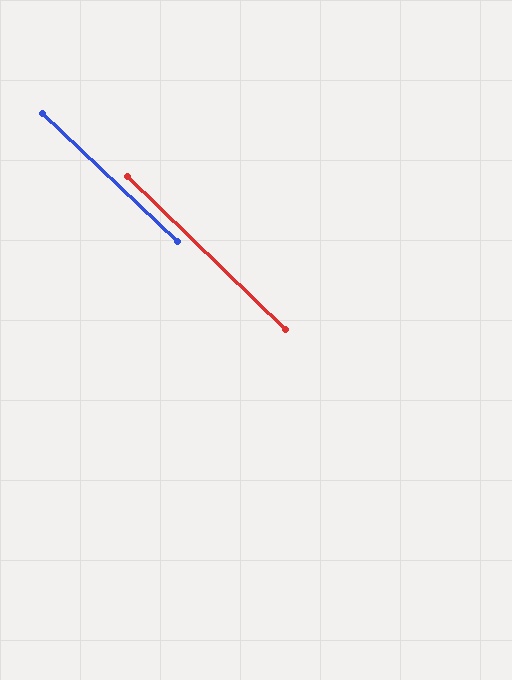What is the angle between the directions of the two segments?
Approximately 1 degree.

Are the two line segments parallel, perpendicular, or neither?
Parallel — their directions differ by only 0.6°.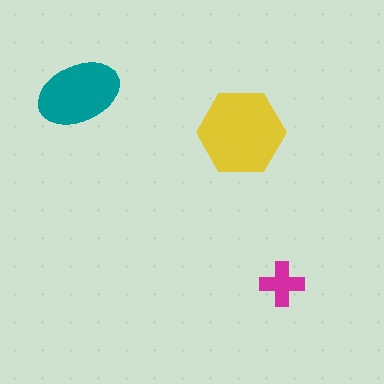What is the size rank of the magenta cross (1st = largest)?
3rd.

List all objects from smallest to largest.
The magenta cross, the teal ellipse, the yellow hexagon.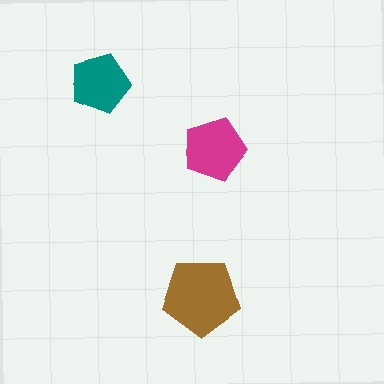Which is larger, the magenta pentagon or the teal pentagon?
The magenta one.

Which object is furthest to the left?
The teal pentagon is leftmost.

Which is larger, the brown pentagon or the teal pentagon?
The brown one.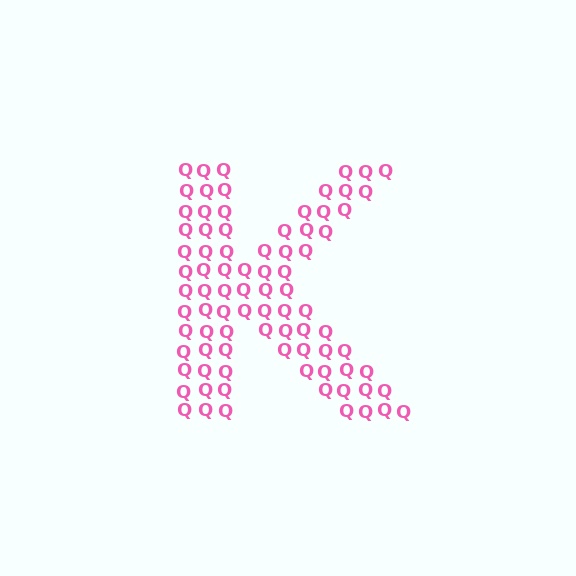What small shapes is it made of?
It is made of small letter Q's.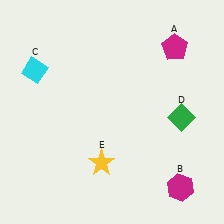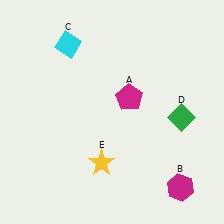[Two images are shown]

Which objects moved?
The objects that moved are: the magenta pentagon (A), the cyan diamond (C).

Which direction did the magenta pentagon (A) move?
The magenta pentagon (A) moved down.